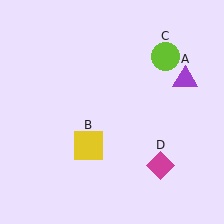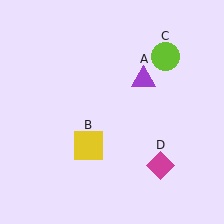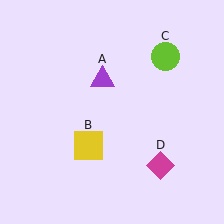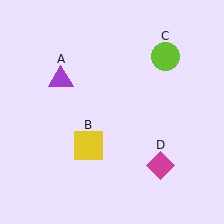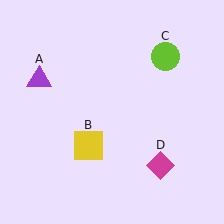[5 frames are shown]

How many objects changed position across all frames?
1 object changed position: purple triangle (object A).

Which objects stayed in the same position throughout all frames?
Yellow square (object B) and lime circle (object C) and magenta diamond (object D) remained stationary.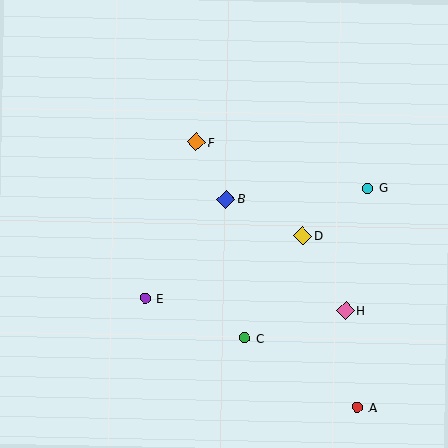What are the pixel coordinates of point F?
Point F is at (196, 142).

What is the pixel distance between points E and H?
The distance between E and H is 201 pixels.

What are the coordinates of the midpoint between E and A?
The midpoint between E and A is at (251, 353).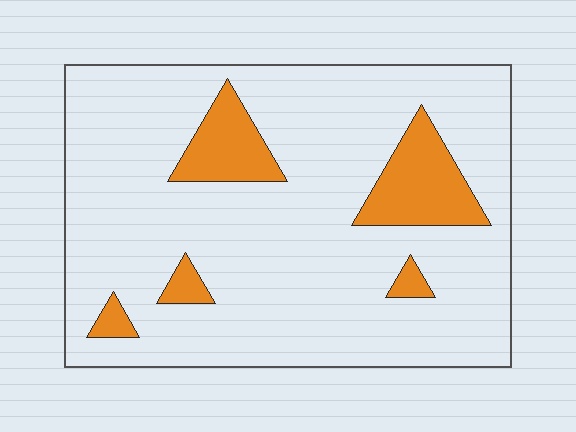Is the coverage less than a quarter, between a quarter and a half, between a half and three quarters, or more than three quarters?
Less than a quarter.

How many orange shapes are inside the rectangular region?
5.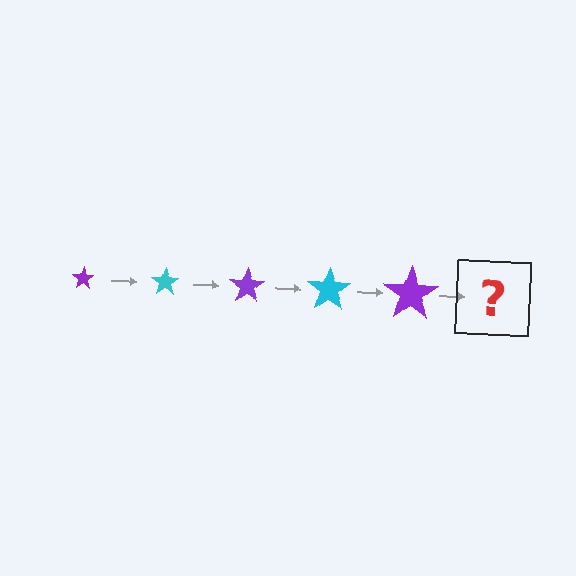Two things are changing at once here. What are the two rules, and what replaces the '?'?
The two rules are that the star grows larger each step and the color cycles through purple and cyan. The '?' should be a cyan star, larger than the previous one.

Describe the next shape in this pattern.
It should be a cyan star, larger than the previous one.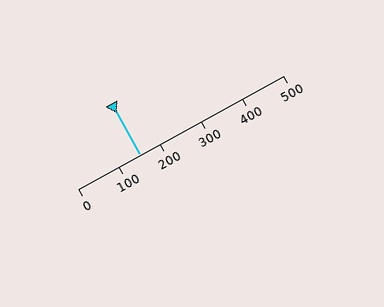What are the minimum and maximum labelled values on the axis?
The axis runs from 0 to 500.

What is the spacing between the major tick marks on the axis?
The major ticks are spaced 100 apart.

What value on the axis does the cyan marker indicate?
The marker indicates approximately 150.